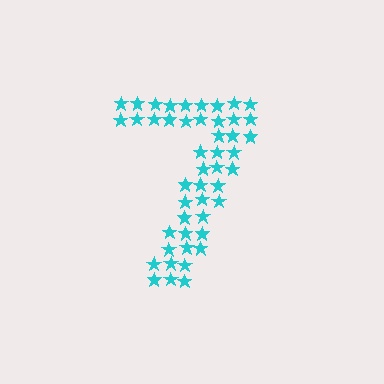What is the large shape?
The large shape is the digit 7.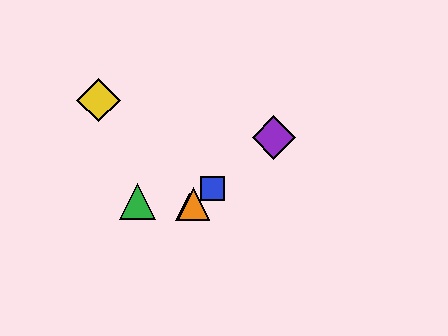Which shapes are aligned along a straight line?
The red triangle, the blue square, the purple diamond, the orange triangle are aligned along a straight line.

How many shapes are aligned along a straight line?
4 shapes (the red triangle, the blue square, the purple diamond, the orange triangle) are aligned along a straight line.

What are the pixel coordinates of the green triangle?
The green triangle is at (137, 201).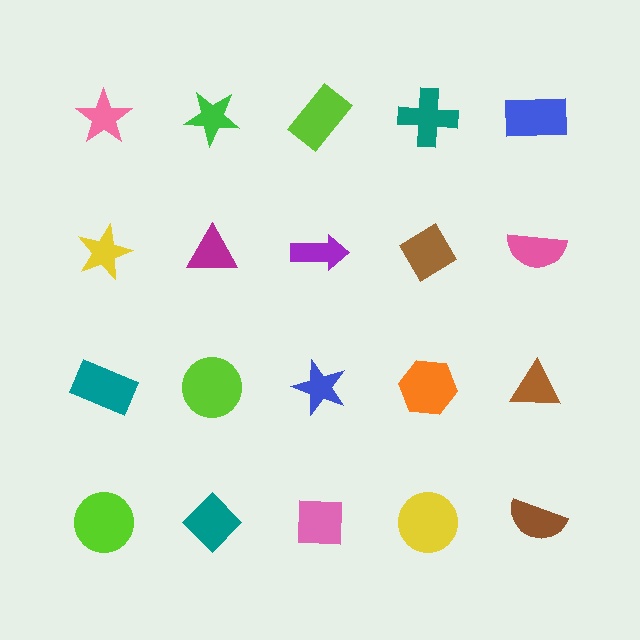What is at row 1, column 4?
A teal cross.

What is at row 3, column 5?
A brown triangle.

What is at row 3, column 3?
A blue star.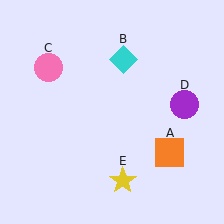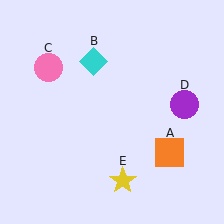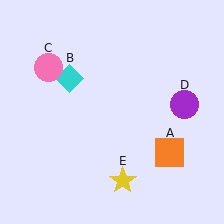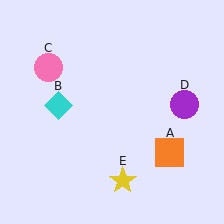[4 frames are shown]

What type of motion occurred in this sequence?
The cyan diamond (object B) rotated counterclockwise around the center of the scene.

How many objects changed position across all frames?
1 object changed position: cyan diamond (object B).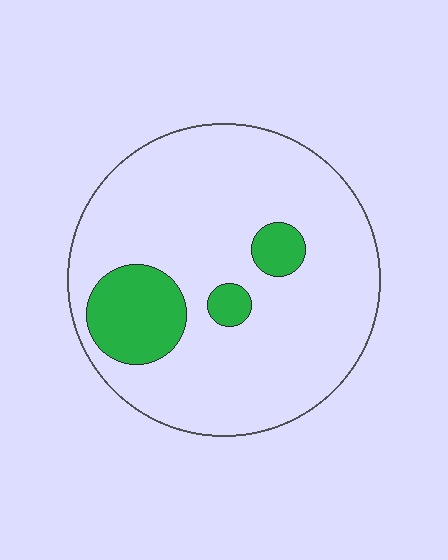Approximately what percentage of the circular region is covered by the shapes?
Approximately 15%.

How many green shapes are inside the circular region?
3.